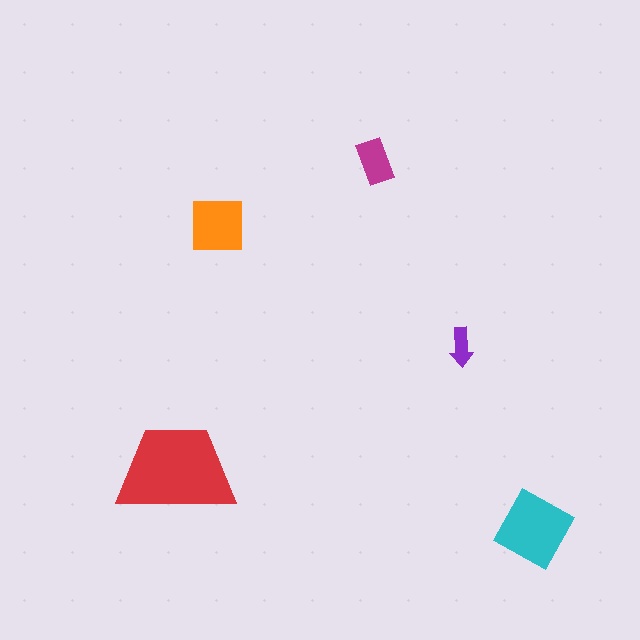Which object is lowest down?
The cyan diamond is bottommost.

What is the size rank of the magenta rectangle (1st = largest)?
4th.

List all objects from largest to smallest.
The red trapezoid, the cyan diamond, the orange square, the magenta rectangle, the purple arrow.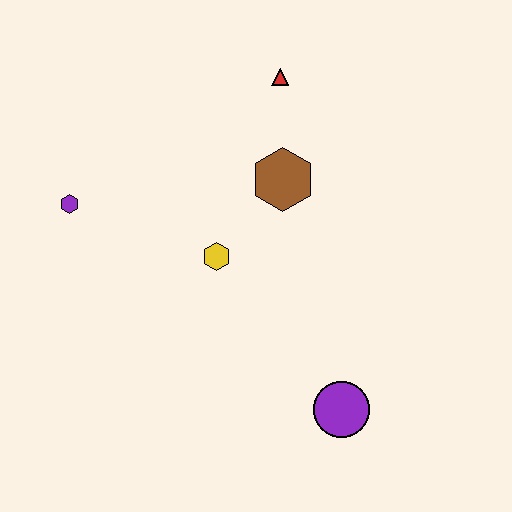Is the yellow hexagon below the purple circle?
No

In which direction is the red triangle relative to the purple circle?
The red triangle is above the purple circle.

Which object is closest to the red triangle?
The brown hexagon is closest to the red triangle.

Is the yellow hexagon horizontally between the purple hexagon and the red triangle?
Yes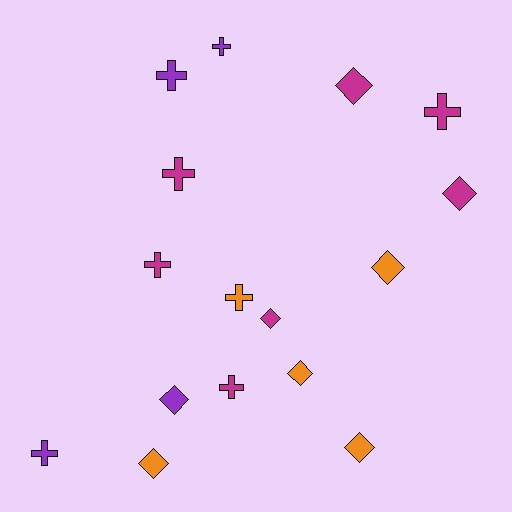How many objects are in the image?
There are 16 objects.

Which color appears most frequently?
Magenta, with 7 objects.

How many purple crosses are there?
There are 3 purple crosses.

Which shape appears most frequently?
Cross, with 8 objects.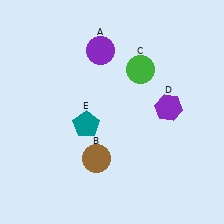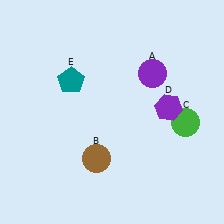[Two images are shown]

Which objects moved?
The objects that moved are: the purple circle (A), the green circle (C), the teal pentagon (E).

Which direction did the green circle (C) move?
The green circle (C) moved down.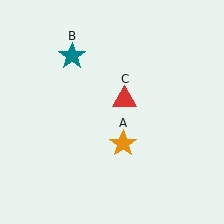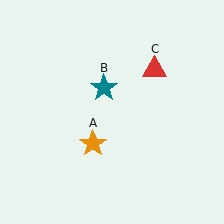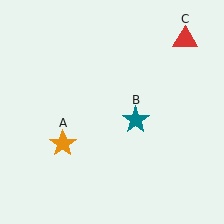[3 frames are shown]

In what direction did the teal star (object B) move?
The teal star (object B) moved down and to the right.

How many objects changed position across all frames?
3 objects changed position: orange star (object A), teal star (object B), red triangle (object C).